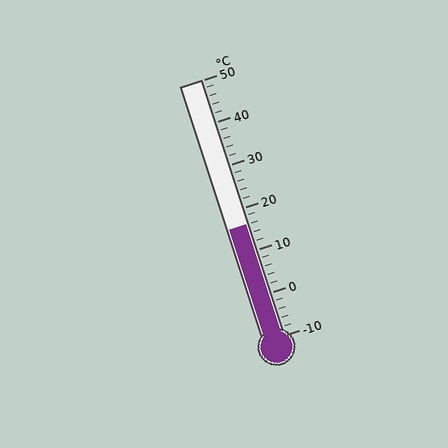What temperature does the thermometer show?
The thermometer shows approximately 16°C.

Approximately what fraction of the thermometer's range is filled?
The thermometer is filled to approximately 45% of its range.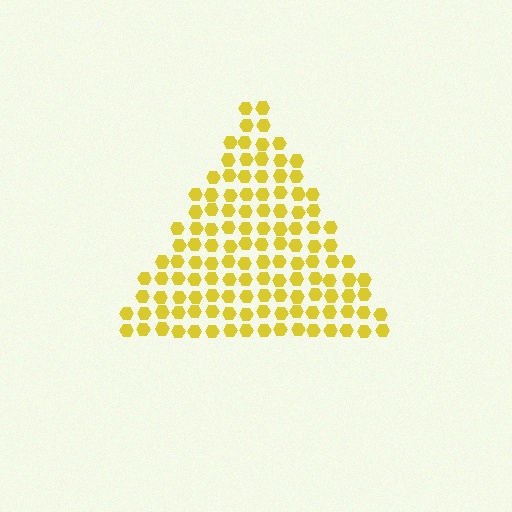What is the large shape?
The large shape is a triangle.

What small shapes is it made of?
It is made of small hexagons.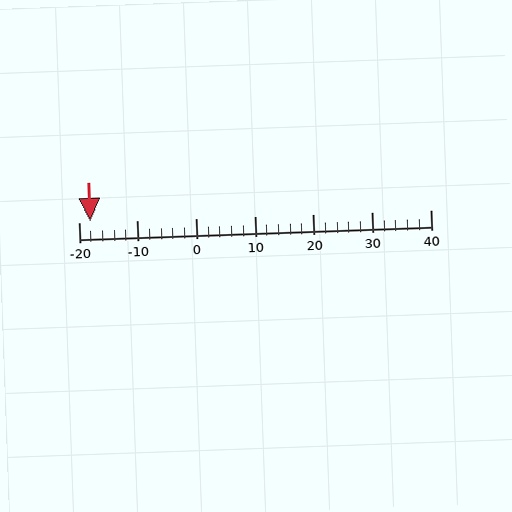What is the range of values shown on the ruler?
The ruler shows values from -20 to 40.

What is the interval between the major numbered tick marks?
The major tick marks are spaced 10 units apart.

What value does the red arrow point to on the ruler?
The red arrow points to approximately -18.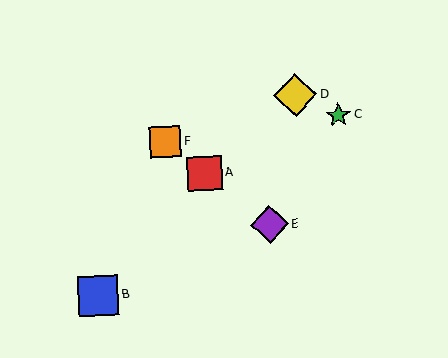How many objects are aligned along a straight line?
3 objects (A, E, F) are aligned along a straight line.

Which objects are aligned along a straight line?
Objects A, E, F are aligned along a straight line.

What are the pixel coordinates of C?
Object C is at (338, 115).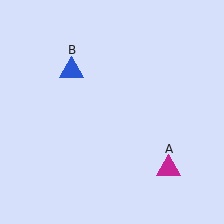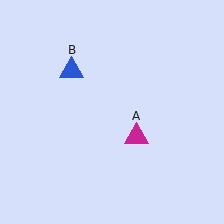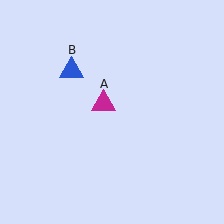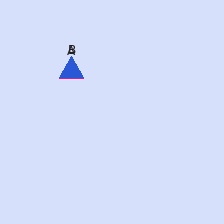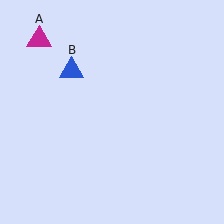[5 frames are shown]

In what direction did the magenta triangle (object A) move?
The magenta triangle (object A) moved up and to the left.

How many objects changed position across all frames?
1 object changed position: magenta triangle (object A).